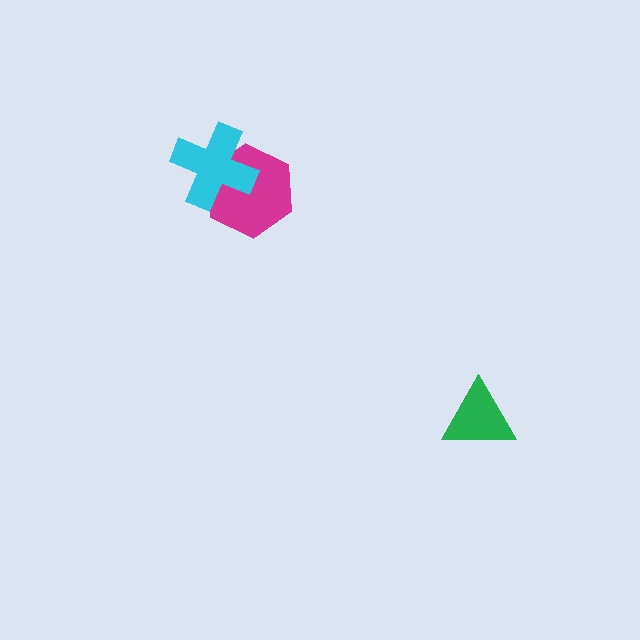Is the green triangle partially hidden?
No, no other shape covers it.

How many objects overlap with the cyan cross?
1 object overlaps with the cyan cross.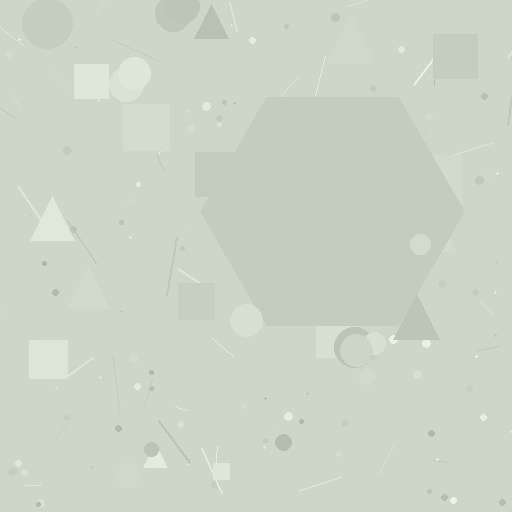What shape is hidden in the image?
A hexagon is hidden in the image.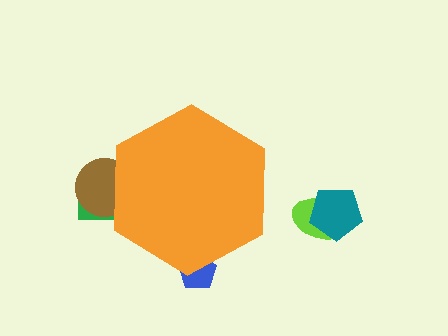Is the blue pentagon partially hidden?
Yes, the blue pentagon is partially hidden behind the orange hexagon.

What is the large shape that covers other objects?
An orange hexagon.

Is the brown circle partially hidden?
Yes, the brown circle is partially hidden behind the orange hexagon.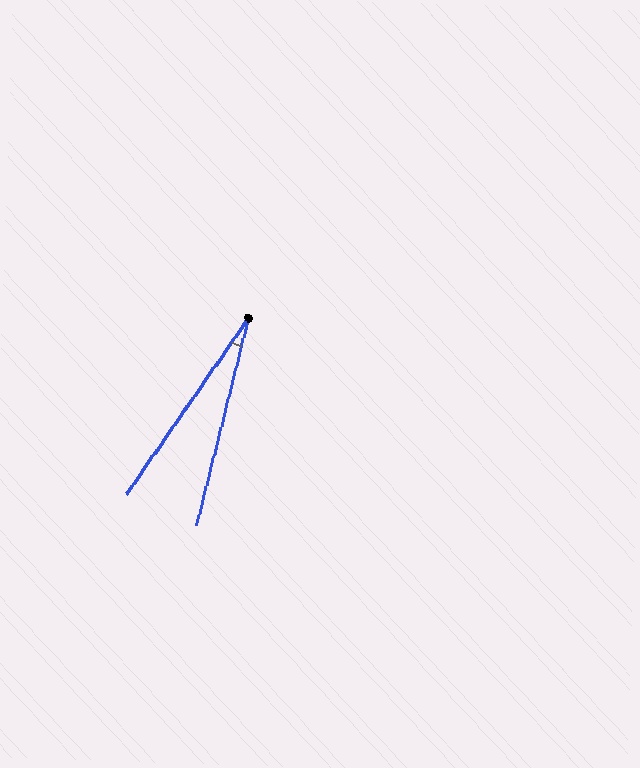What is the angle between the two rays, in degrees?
Approximately 21 degrees.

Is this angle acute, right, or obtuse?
It is acute.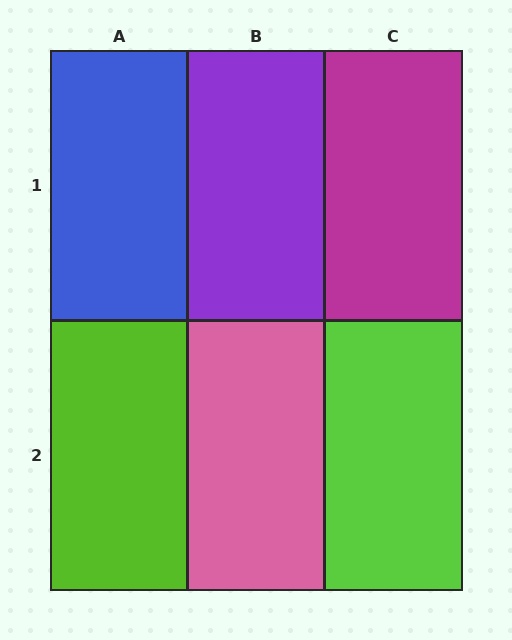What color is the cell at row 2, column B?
Pink.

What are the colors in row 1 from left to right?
Blue, purple, magenta.